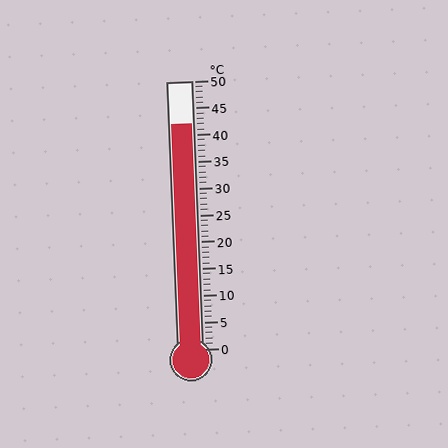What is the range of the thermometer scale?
The thermometer scale ranges from 0°C to 50°C.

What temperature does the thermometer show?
The thermometer shows approximately 42°C.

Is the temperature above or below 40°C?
The temperature is above 40°C.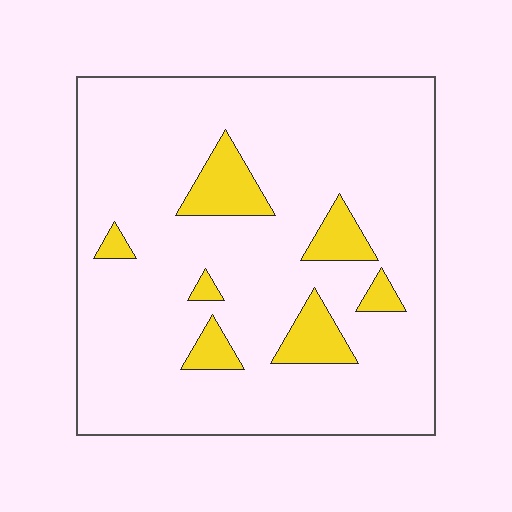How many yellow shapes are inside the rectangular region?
7.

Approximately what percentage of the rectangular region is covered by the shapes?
Approximately 10%.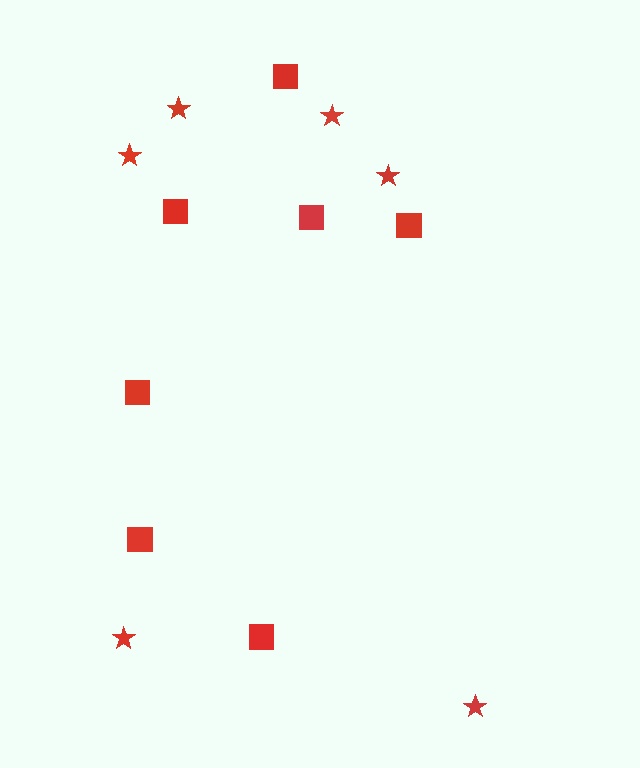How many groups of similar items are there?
There are 2 groups: one group of squares (7) and one group of stars (6).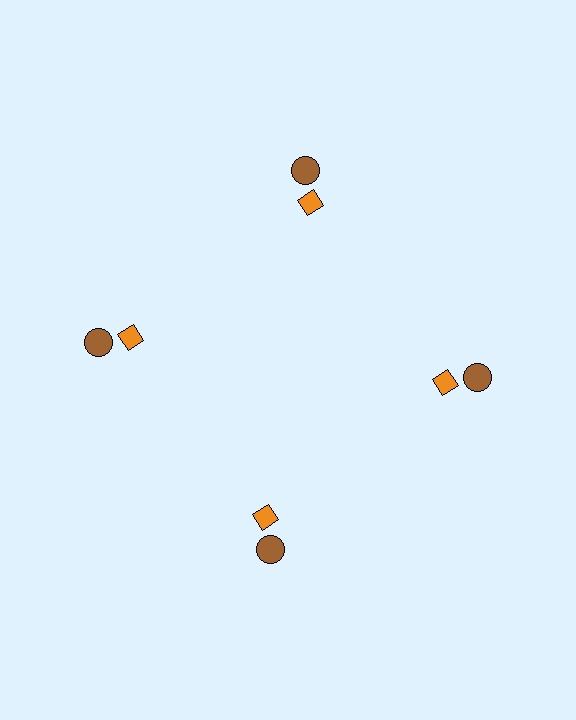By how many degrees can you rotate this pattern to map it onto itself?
The pattern maps onto itself every 90 degrees of rotation.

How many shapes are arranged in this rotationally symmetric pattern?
There are 8 shapes, arranged in 4 groups of 2.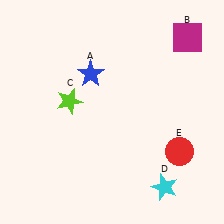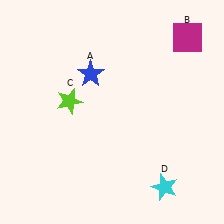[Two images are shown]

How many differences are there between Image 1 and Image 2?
There is 1 difference between the two images.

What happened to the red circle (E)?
The red circle (E) was removed in Image 2. It was in the bottom-right area of Image 1.